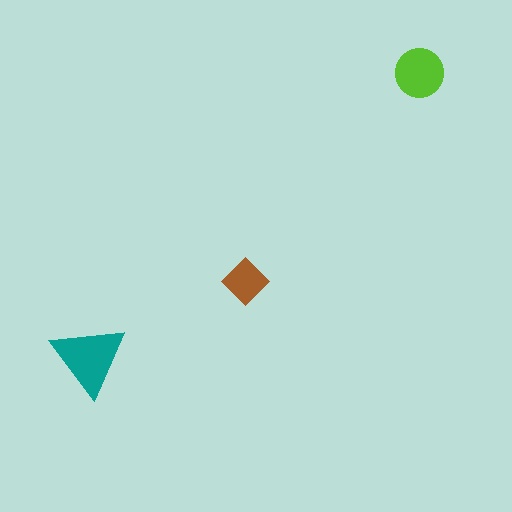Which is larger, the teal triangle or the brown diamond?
The teal triangle.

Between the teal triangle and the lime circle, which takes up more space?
The teal triangle.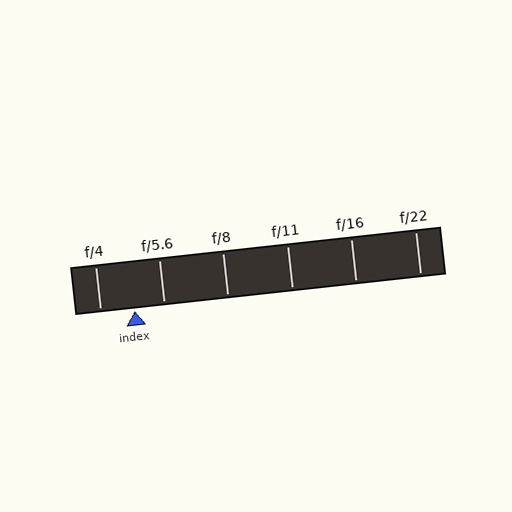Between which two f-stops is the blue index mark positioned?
The index mark is between f/4 and f/5.6.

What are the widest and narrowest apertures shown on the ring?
The widest aperture shown is f/4 and the narrowest is f/22.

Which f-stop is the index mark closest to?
The index mark is closest to f/5.6.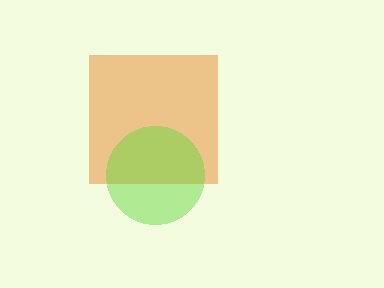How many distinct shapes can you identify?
There are 2 distinct shapes: an orange square, a lime circle.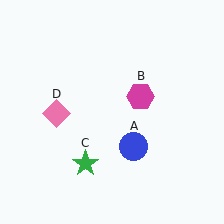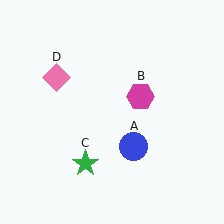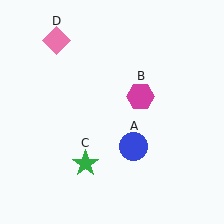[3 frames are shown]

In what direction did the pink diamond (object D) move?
The pink diamond (object D) moved up.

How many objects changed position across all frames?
1 object changed position: pink diamond (object D).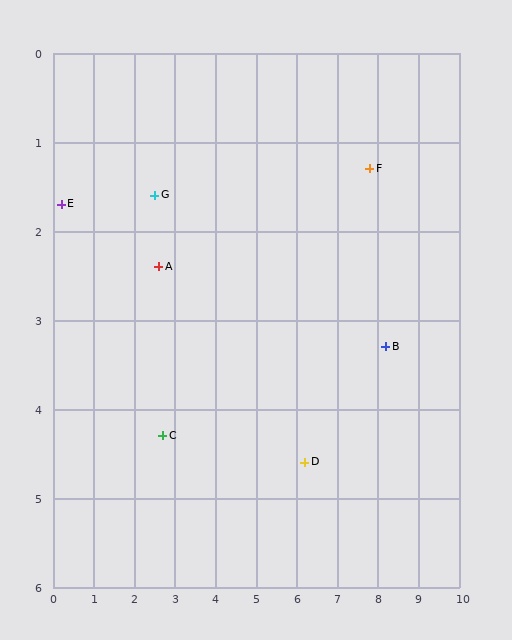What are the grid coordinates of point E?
Point E is at approximately (0.2, 1.7).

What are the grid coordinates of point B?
Point B is at approximately (8.2, 3.3).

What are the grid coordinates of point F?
Point F is at approximately (7.8, 1.3).